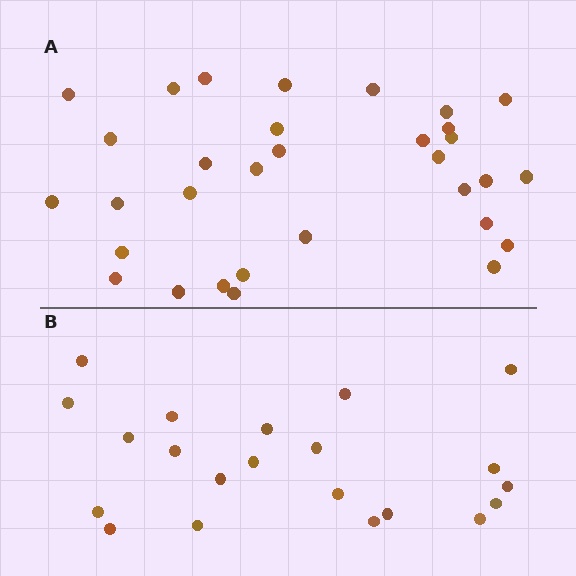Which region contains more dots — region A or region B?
Region A (the top region) has more dots.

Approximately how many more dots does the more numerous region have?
Region A has roughly 12 or so more dots than region B.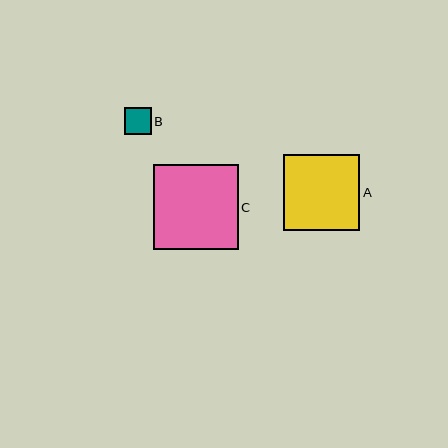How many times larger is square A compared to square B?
Square A is approximately 2.8 times the size of square B.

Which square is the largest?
Square C is the largest with a size of approximately 85 pixels.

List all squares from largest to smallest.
From largest to smallest: C, A, B.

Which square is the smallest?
Square B is the smallest with a size of approximately 27 pixels.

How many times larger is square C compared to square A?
Square C is approximately 1.1 times the size of square A.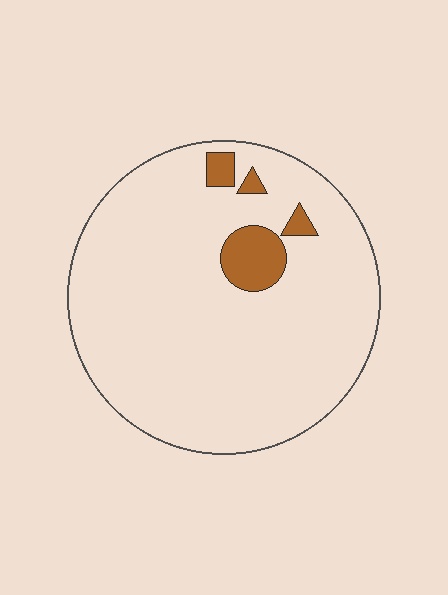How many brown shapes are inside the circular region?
4.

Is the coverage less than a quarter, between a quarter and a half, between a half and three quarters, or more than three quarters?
Less than a quarter.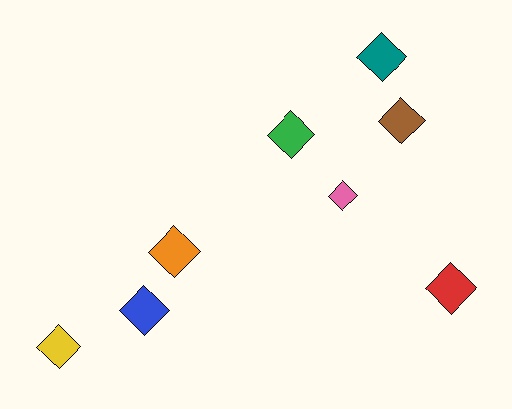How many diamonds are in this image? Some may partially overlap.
There are 8 diamonds.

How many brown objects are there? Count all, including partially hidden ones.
There is 1 brown object.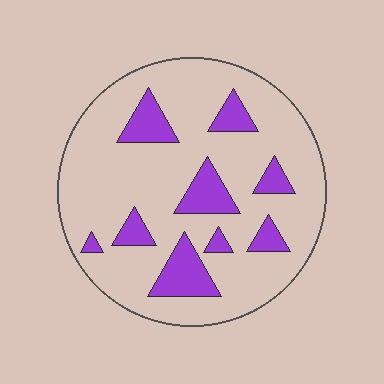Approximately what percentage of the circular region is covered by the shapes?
Approximately 20%.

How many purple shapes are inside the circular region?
9.